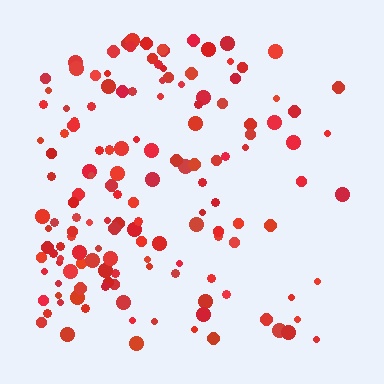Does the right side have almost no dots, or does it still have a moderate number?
Still a moderate number, just noticeably fewer than the left.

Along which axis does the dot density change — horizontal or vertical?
Horizontal.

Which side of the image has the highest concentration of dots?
The left.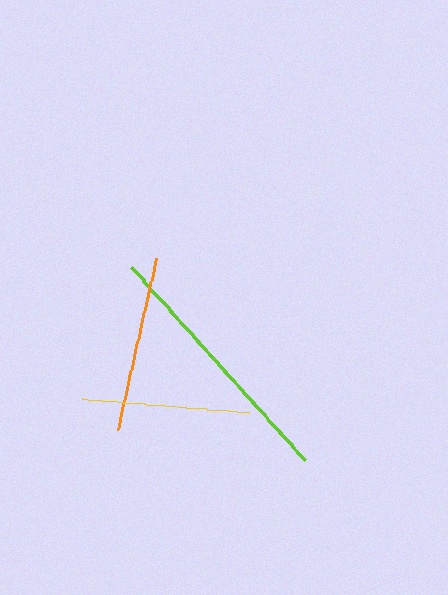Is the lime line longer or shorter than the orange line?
The lime line is longer than the orange line.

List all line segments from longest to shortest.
From longest to shortest: lime, orange, yellow.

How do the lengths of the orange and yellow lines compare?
The orange and yellow lines are approximately the same length.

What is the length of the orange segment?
The orange segment is approximately 176 pixels long.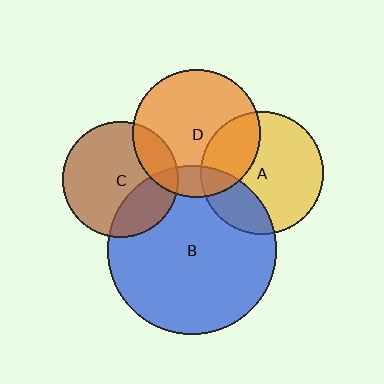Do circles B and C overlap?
Yes.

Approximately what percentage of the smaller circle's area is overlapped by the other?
Approximately 25%.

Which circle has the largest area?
Circle B (blue).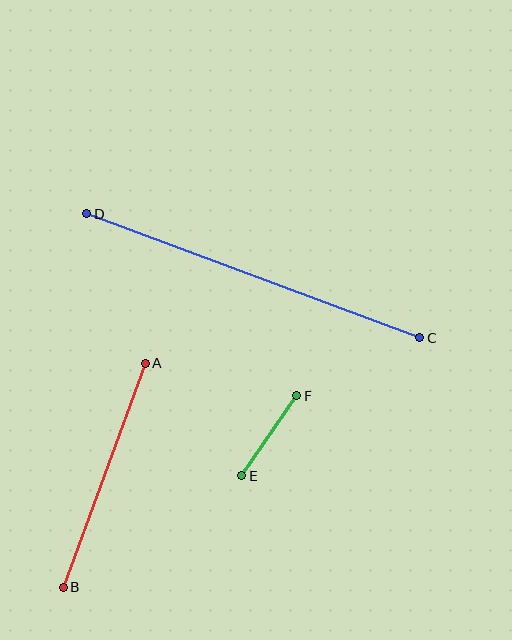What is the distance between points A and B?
The distance is approximately 238 pixels.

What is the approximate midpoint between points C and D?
The midpoint is at approximately (253, 276) pixels.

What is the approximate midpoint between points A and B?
The midpoint is at approximately (104, 475) pixels.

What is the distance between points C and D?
The distance is approximately 355 pixels.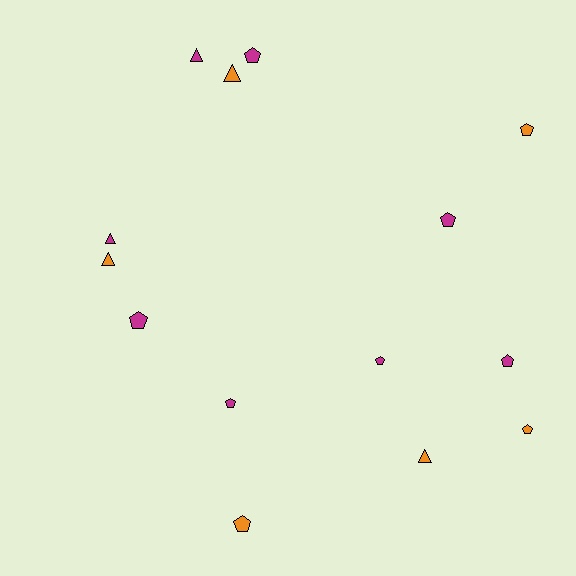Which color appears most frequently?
Magenta, with 8 objects.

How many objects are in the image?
There are 14 objects.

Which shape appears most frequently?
Pentagon, with 9 objects.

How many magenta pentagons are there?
There are 6 magenta pentagons.